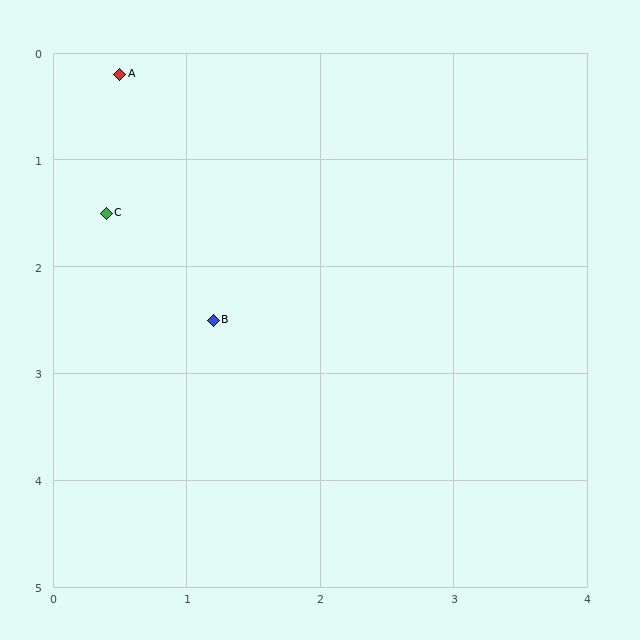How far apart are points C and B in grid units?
Points C and B are about 1.3 grid units apart.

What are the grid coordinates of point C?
Point C is at approximately (0.4, 1.5).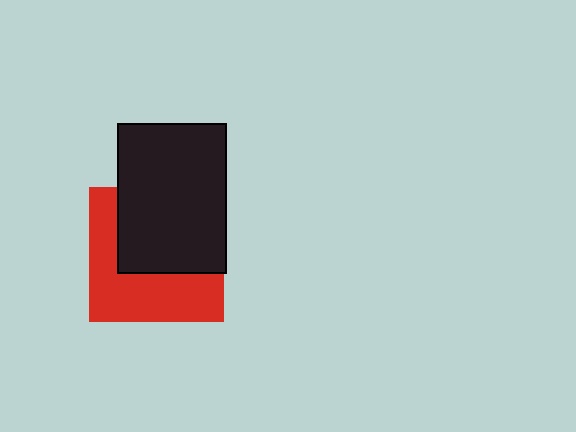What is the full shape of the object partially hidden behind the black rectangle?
The partially hidden object is a red square.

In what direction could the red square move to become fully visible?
The red square could move down. That would shift it out from behind the black rectangle entirely.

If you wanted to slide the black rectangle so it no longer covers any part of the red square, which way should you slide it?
Slide it up — that is the most direct way to separate the two shapes.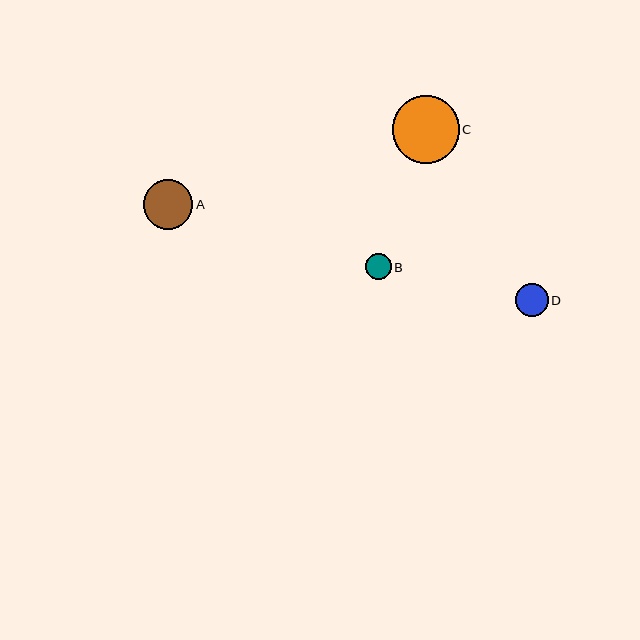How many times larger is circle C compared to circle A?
Circle C is approximately 1.4 times the size of circle A.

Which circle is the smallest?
Circle B is the smallest with a size of approximately 26 pixels.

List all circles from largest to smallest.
From largest to smallest: C, A, D, B.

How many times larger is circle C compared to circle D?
Circle C is approximately 2.1 times the size of circle D.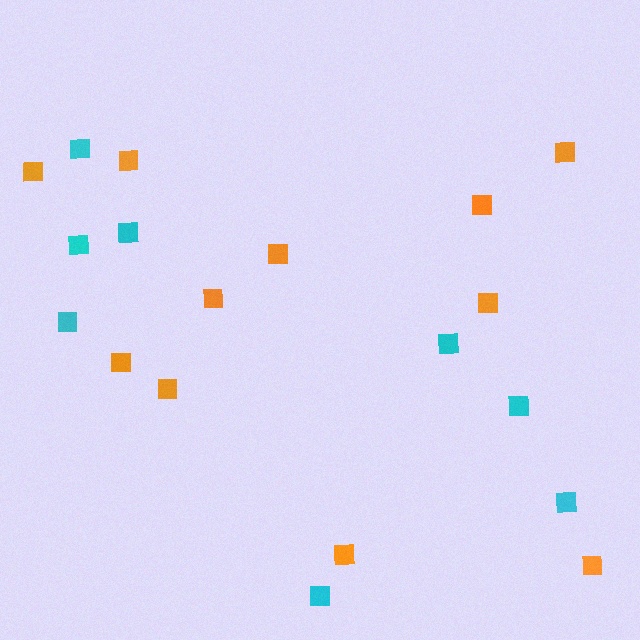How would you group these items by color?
There are 2 groups: one group of cyan squares (8) and one group of orange squares (11).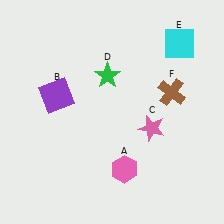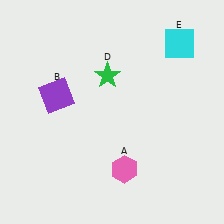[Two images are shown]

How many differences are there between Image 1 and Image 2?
There are 2 differences between the two images.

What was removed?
The pink star (C), the brown cross (F) were removed in Image 2.